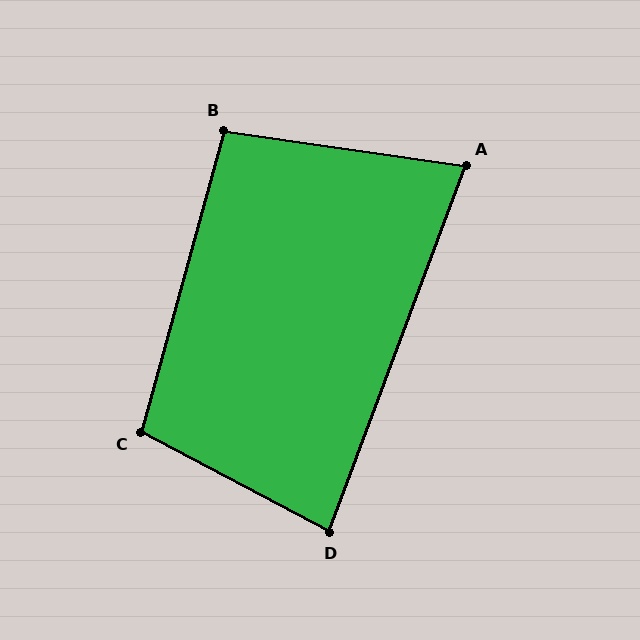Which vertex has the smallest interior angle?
A, at approximately 78 degrees.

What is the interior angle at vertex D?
Approximately 83 degrees (acute).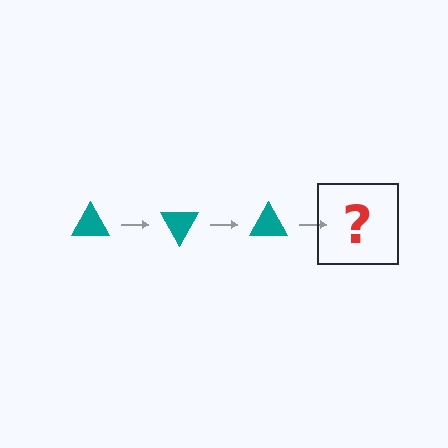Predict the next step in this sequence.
The next step is a teal triangle rotated 180 degrees.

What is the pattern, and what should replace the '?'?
The pattern is that the triangle rotates 60 degrees each step. The '?' should be a teal triangle rotated 180 degrees.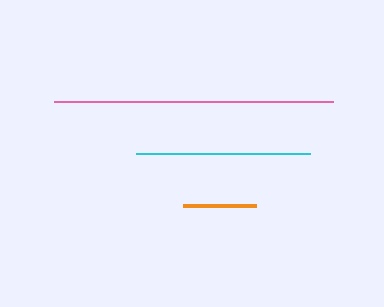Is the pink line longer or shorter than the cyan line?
The pink line is longer than the cyan line.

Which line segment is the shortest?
The orange line is the shortest at approximately 73 pixels.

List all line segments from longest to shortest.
From longest to shortest: pink, cyan, orange.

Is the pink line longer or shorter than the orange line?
The pink line is longer than the orange line.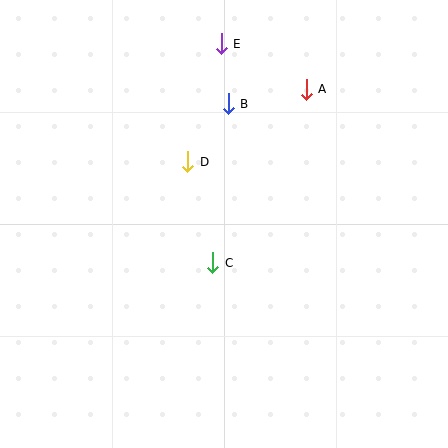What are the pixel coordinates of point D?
Point D is at (188, 162).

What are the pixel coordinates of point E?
Point E is at (221, 44).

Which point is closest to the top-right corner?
Point A is closest to the top-right corner.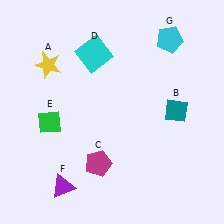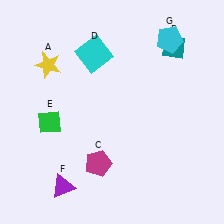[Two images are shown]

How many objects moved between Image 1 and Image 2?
1 object moved between the two images.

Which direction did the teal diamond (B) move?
The teal diamond (B) moved up.